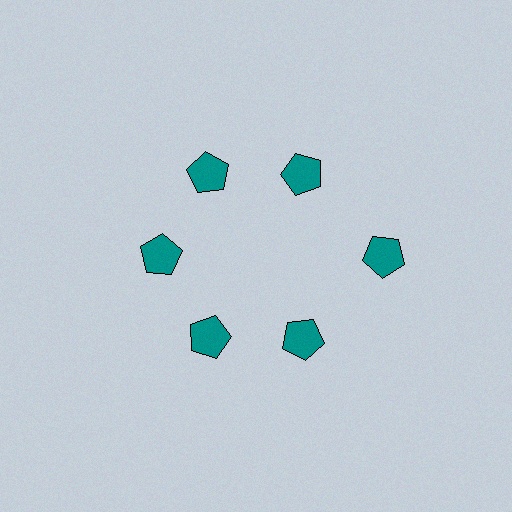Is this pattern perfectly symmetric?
No. The 6 teal pentagons are arranged in a ring, but one element near the 3 o'clock position is pushed outward from the center, breaking the 6-fold rotational symmetry.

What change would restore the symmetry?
The symmetry would be restored by moving it inward, back onto the ring so that all 6 pentagons sit at equal angles and equal distance from the center.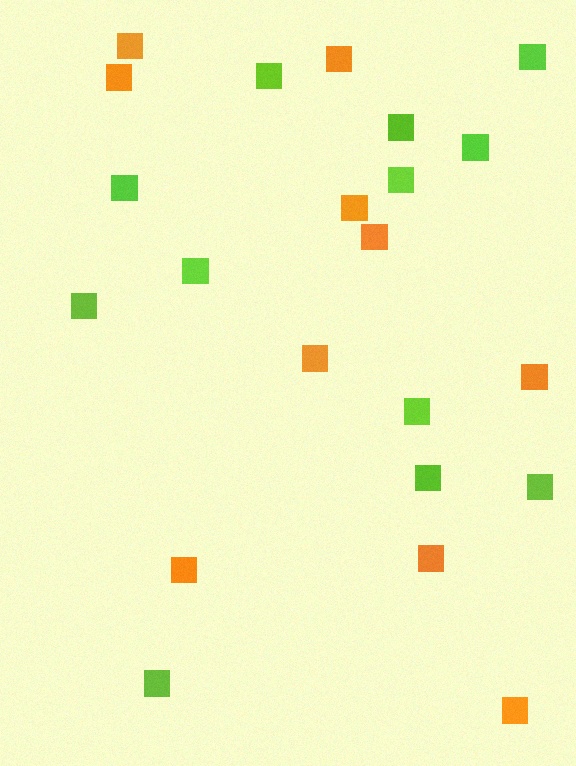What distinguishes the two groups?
There are 2 groups: one group of lime squares (12) and one group of orange squares (10).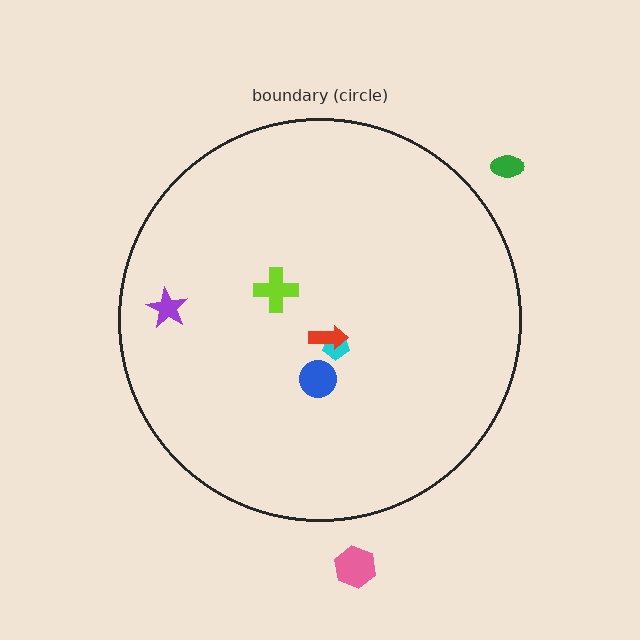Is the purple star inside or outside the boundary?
Inside.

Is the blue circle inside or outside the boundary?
Inside.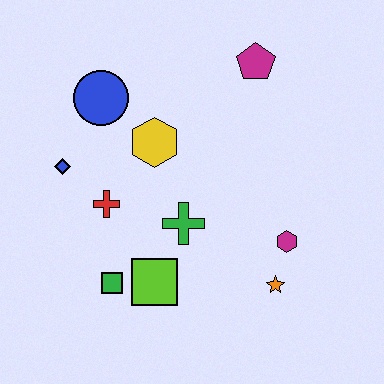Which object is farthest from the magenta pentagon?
The green square is farthest from the magenta pentagon.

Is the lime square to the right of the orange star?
No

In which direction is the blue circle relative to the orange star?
The blue circle is above the orange star.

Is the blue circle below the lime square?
No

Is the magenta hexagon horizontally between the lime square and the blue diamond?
No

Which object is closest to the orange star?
The magenta hexagon is closest to the orange star.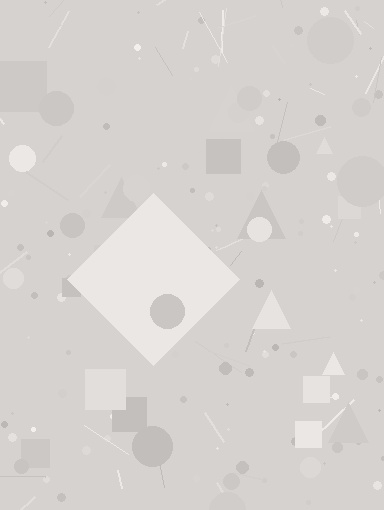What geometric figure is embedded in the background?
A diamond is embedded in the background.